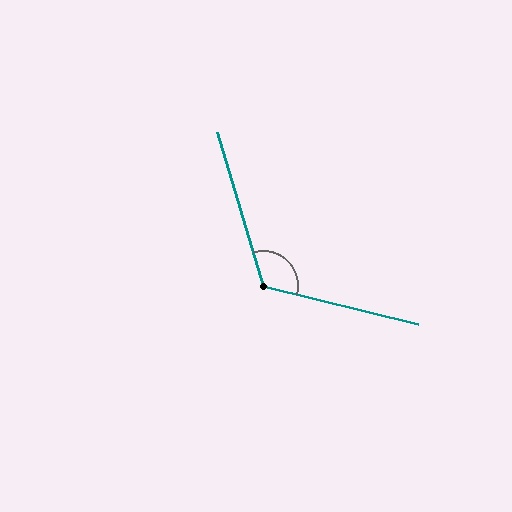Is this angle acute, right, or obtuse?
It is obtuse.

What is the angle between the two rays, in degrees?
Approximately 121 degrees.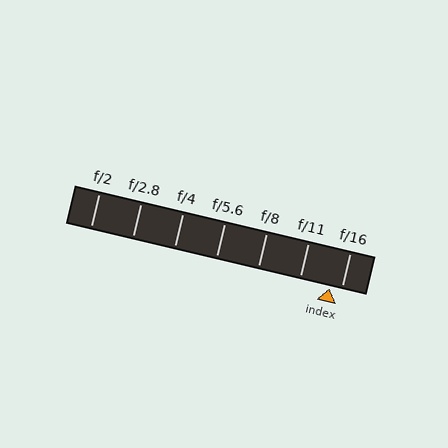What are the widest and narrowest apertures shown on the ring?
The widest aperture shown is f/2 and the narrowest is f/16.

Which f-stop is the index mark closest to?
The index mark is closest to f/16.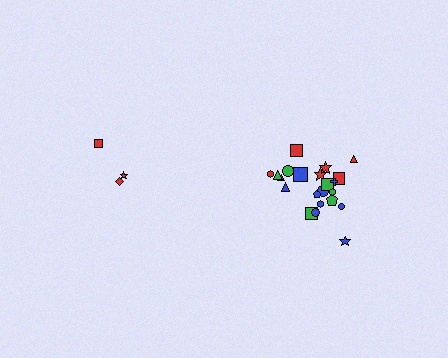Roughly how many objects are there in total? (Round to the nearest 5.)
Roughly 25 objects in total.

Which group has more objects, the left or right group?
The right group.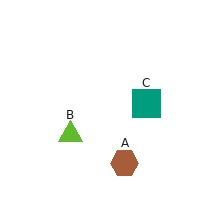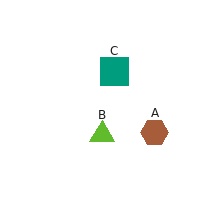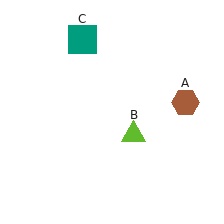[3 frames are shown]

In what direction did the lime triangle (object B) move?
The lime triangle (object B) moved right.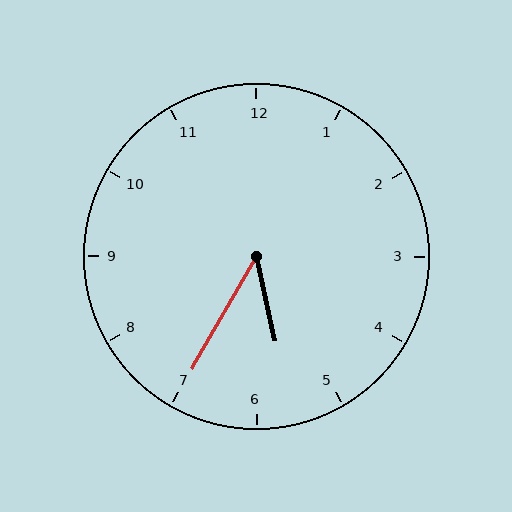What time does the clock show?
5:35.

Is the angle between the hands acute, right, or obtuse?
It is acute.